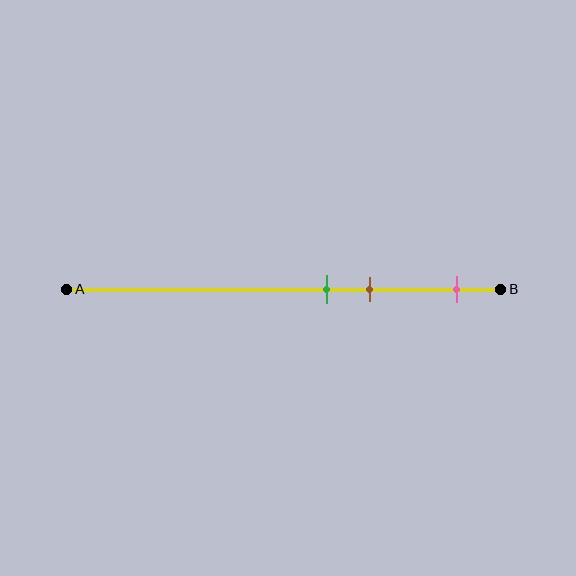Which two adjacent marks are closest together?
The green and brown marks are the closest adjacent pair.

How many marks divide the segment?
There are 3 marks dividing the segment.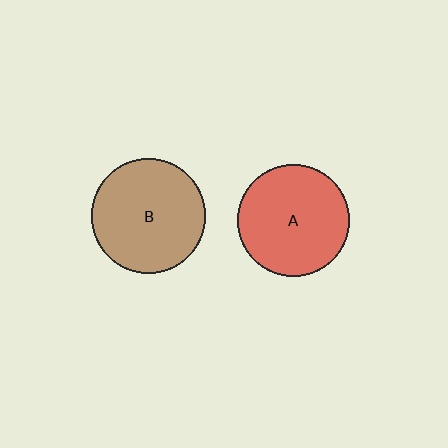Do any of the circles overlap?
No, none of the circles overlap.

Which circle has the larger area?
Circle B (brown).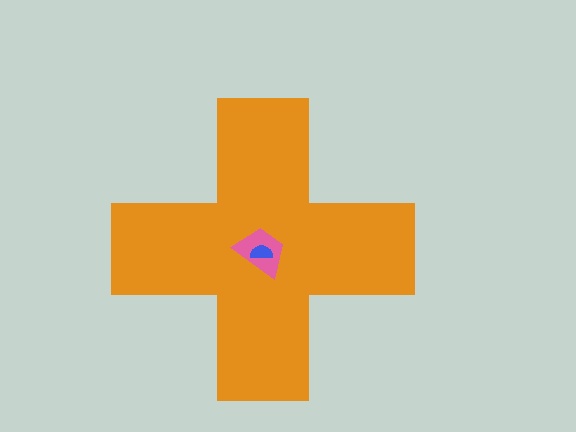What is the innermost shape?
The blue semicircle.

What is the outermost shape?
The orange cross.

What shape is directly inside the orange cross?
The pink trapezoid.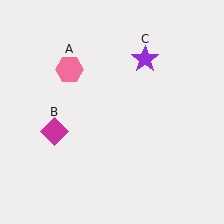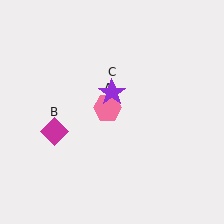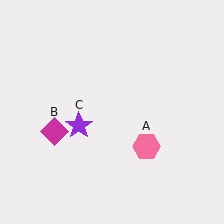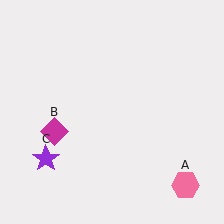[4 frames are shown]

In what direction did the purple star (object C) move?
The purple star (object C) moved down and to the left.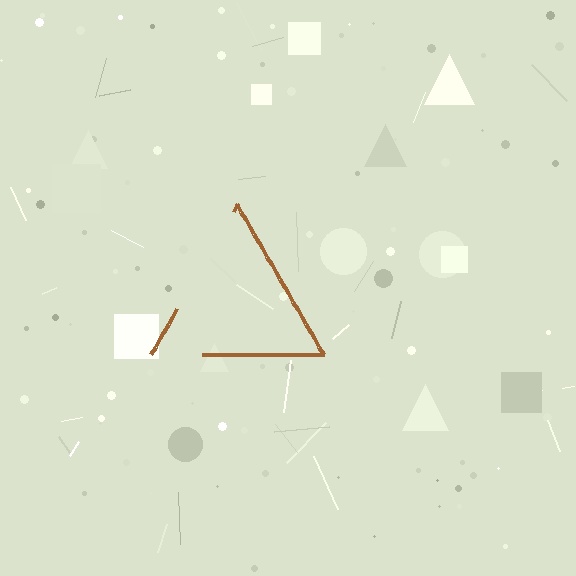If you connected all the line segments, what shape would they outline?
They would outline a triangle.